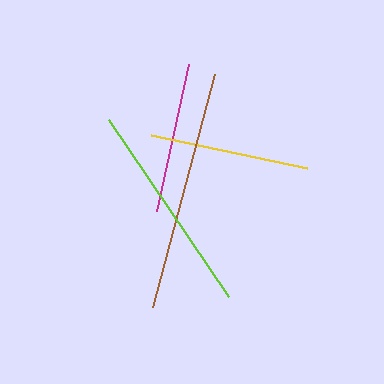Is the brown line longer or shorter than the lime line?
The brown line is longer than the lime line.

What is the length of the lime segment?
The lime segment is approximately 214 pixels long.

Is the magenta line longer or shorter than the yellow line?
The yellow line is longer than the magenta line.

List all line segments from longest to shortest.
From longest to shortest: brown, lime, yellow, magenta.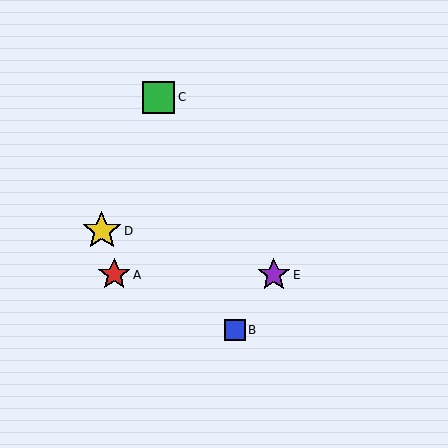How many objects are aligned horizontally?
2 objects (A, E) are aligned horizontally.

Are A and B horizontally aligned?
No, A is at y≈275 and B is at y≈330.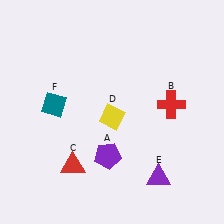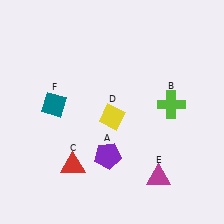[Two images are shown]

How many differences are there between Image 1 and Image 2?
There are 2 differences between the two images.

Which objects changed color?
B changed from red to lime. E changed from purple to magenta.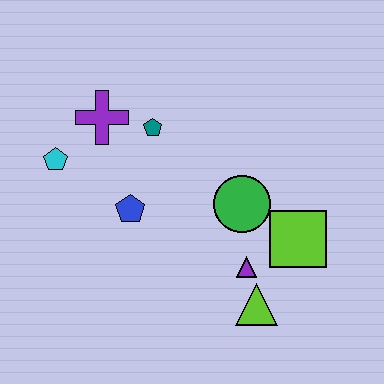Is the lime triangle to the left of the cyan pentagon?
No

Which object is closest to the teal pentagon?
The purple cross is closest to the teal pentagon.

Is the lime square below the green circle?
Yes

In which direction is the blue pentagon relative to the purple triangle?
The blue pentagon is to the left of the purple triangle.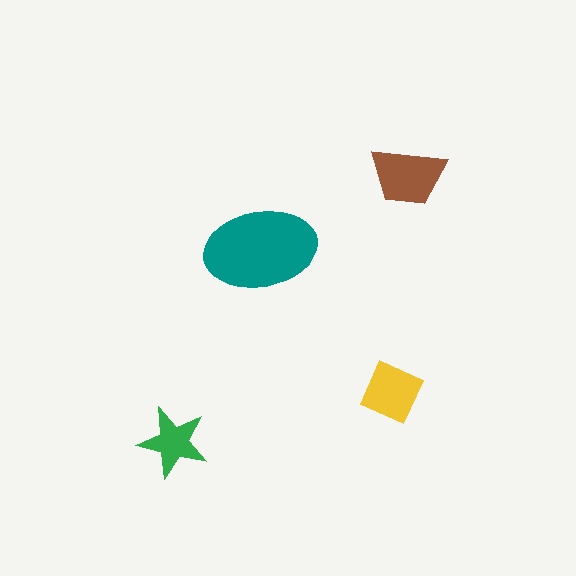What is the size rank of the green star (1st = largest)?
4th.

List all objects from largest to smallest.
The teal ellipse, the brown trapezoid, the yellow diamond, the green star.